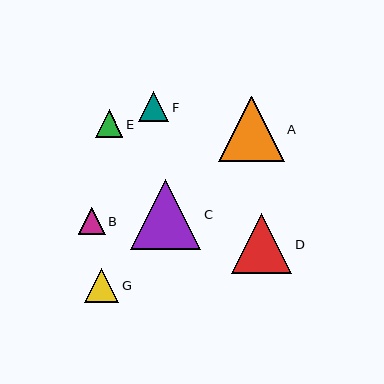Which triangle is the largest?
Triangle C is the largest with a size of approximately 70 pixels.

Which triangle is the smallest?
Triangle B is the smallest with a size of approximately 27 pixels.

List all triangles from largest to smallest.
From largest to smallest: C, A, D, G, F, E, B.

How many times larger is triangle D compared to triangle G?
Triangle D is approximately 1.7 times the size of triangle G.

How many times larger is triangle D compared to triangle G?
Triangle D is approximately 1.7 times the size of triangle G.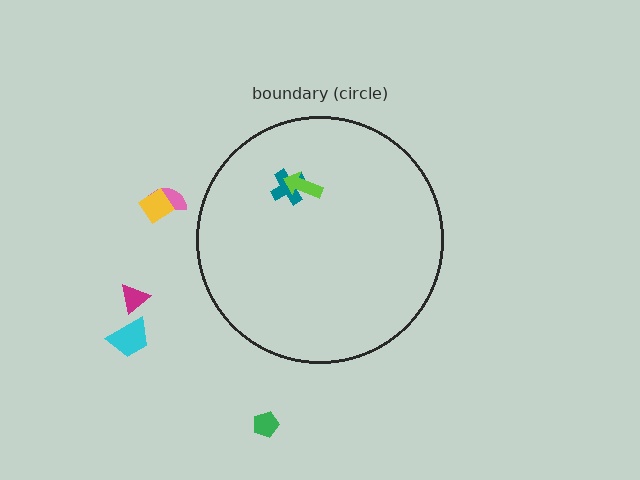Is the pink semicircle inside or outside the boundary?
Outside.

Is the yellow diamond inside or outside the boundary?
Outside.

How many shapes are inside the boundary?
2 inside, 5 outside.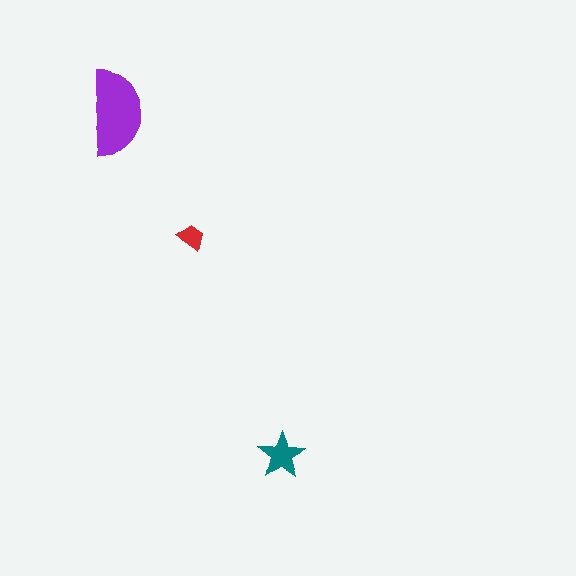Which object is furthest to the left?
The purple semicircle is leftmost.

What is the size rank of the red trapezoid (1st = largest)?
3rd.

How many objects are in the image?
There are 3 objects in the image.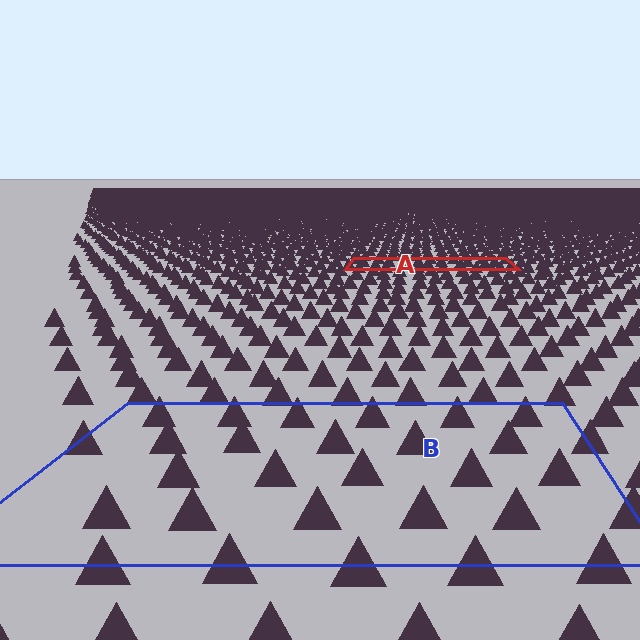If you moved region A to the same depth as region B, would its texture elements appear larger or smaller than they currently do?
They would appear larger. At a closer depth, the same texture elements are projected at a bigger on-screen size.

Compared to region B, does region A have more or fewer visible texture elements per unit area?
Region A has more texture elements per unit area — they are packed more densely because it is farther away.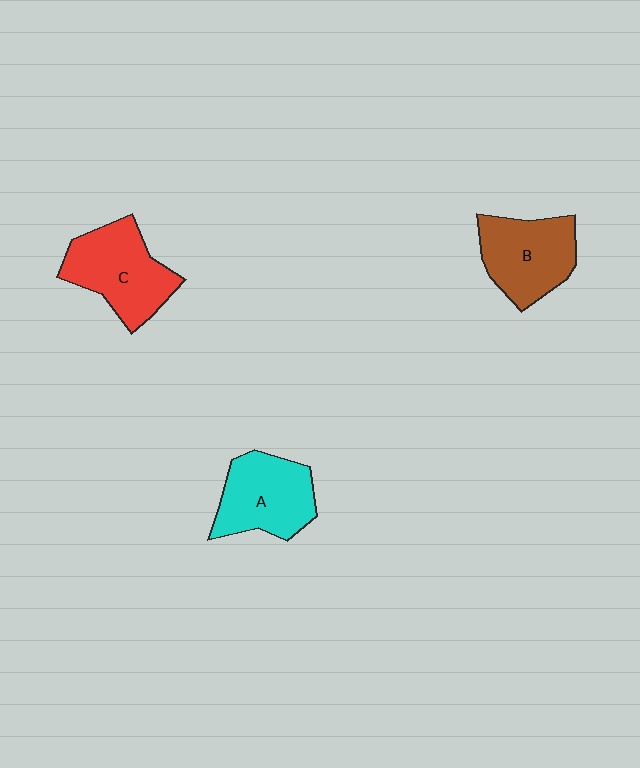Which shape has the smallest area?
Shape B (brown).